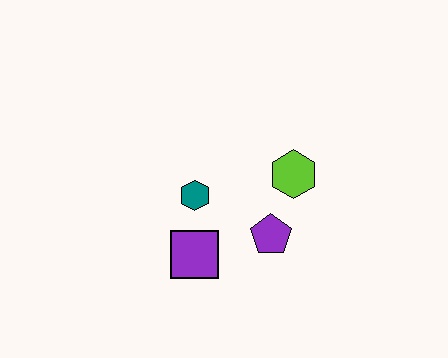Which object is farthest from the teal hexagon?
The lime hexagon is farthest from the teal hexagon.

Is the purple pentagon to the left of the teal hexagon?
No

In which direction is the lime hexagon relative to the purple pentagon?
The lime hexagon is above the purple pentagon.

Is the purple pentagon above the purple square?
Yes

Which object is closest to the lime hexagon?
The purple pentagon is closest to the lime hexagon.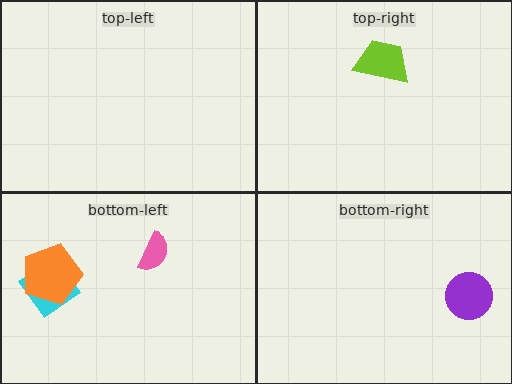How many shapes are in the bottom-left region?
3.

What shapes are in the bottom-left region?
The cyan diamond, the pink semicircle, the orange pentagon.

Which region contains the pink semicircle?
The bottom-left region.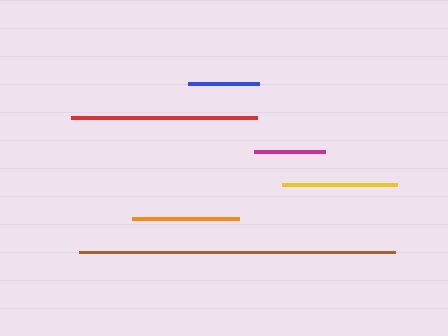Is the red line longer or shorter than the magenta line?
The red line is longer than the magenta line.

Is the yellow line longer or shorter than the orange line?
The yellow line is longer than the orange line.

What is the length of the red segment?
The red segment is approximately 186 pixels long.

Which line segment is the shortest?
The magenta line is the shortest at approximately 71 pixels.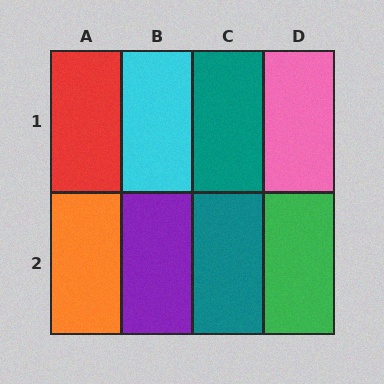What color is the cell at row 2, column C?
Teal.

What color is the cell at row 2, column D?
Green.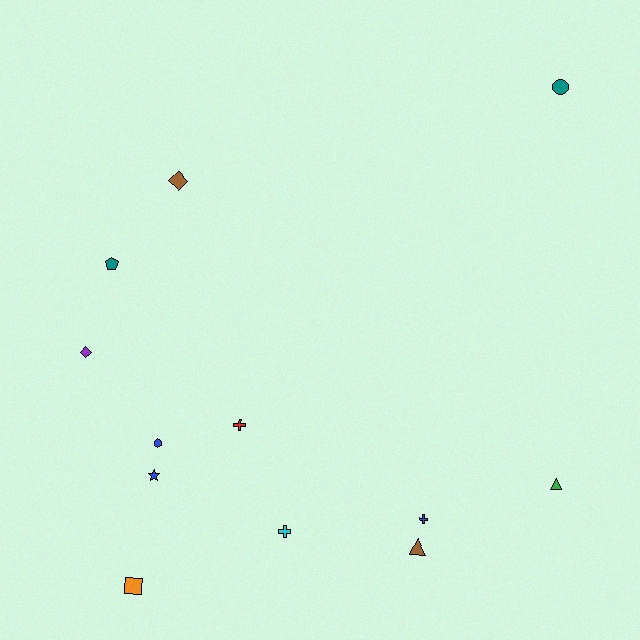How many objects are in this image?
There are 12 objects.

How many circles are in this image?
There is 1 circle.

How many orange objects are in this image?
There is 1 orange object.